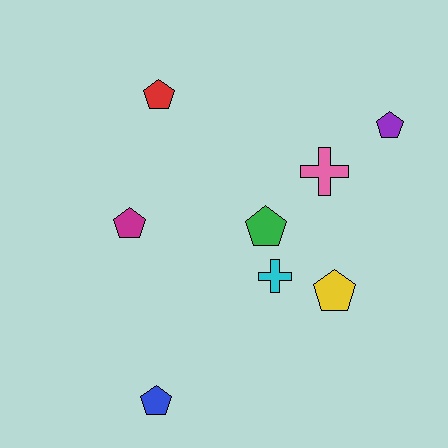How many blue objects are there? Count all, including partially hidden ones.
There is 1 blue object.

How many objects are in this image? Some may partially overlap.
There are 8 objects.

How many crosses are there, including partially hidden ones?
There are 2 crosses.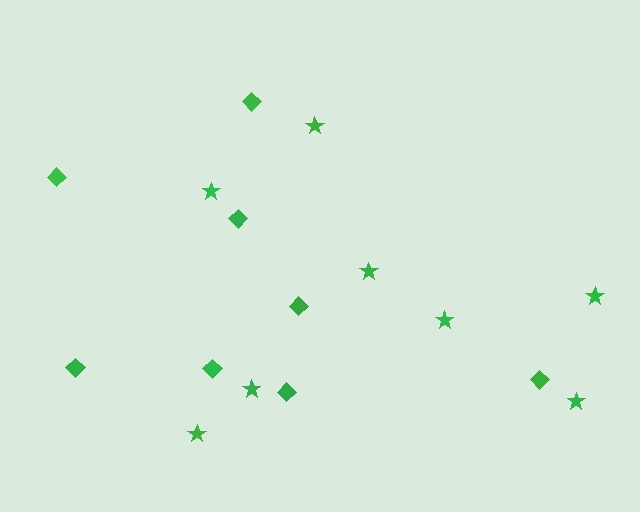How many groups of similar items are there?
There are 2 groups: one group of stars (8) and one group of diamonds (8).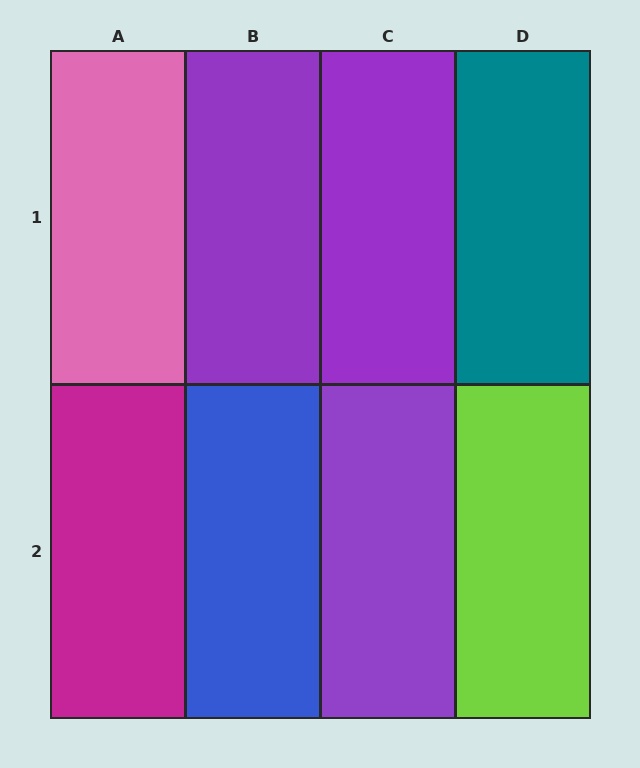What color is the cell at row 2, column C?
Purple.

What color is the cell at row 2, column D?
Lime.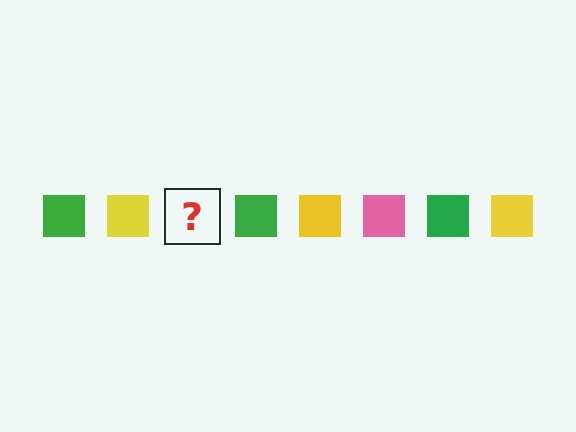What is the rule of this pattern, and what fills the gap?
The rule is that the pattern cycles through green, yellow, pink squares. The gap should be filled with a pink square.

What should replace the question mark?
The question mark should be replaced with a pink square.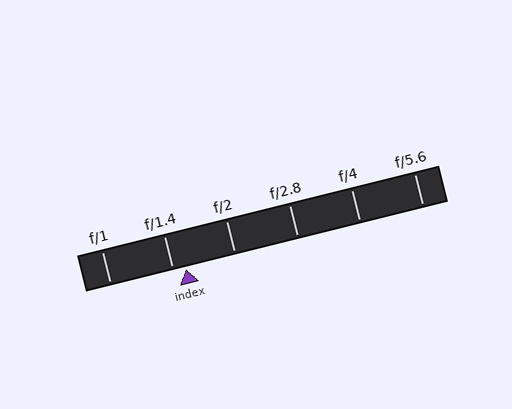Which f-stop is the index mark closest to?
The index mark is closest to f/1.4.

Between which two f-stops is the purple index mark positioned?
The index mark is between f/1.4 and f/2.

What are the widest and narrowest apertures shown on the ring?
The widest aperture shown is f/1 and the narrowest is f/5.6.